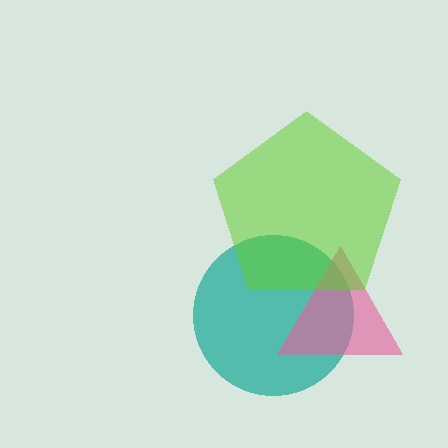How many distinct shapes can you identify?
There are 3 distinct shapes: a teal circle, a pink triangle, a lime pentagon.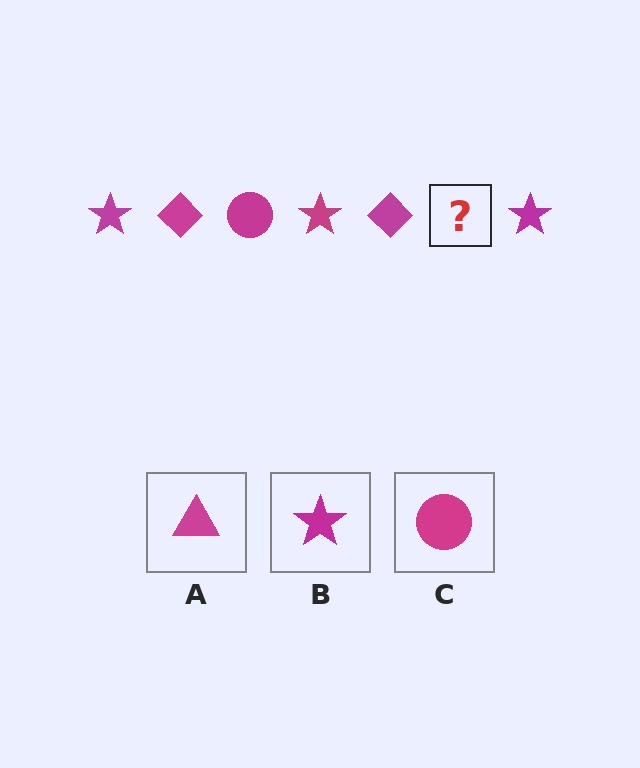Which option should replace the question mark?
Option C.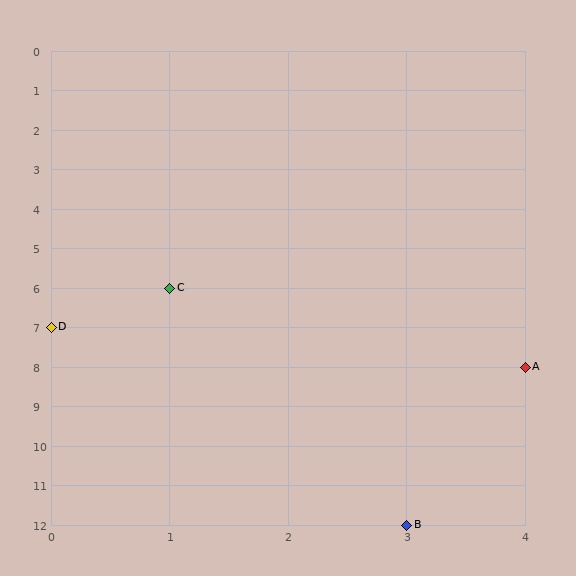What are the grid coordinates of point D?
Point D is at grid coordinates (0, 7).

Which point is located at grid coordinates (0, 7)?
Point D is at (0, 7).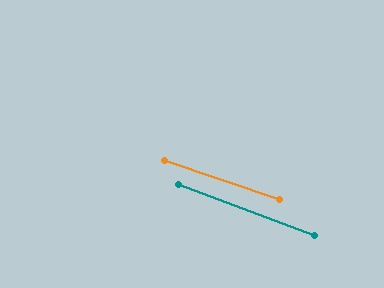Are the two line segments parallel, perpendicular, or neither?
Parallel — their directions differ by only 1.7°.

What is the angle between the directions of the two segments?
Approximately 2 degrees.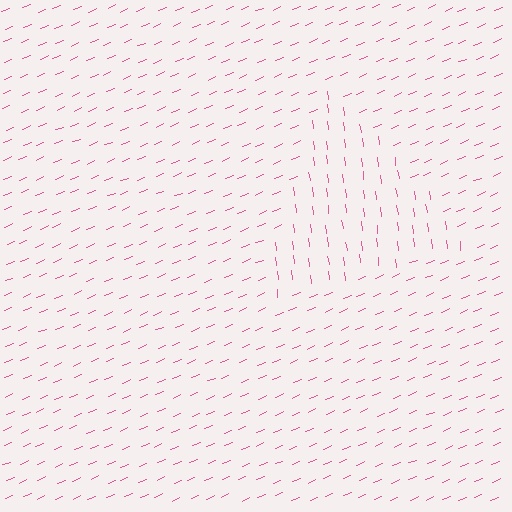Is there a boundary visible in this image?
Yes, there is a texture boundary formed by a change in line orientation.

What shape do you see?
I see a triangle.